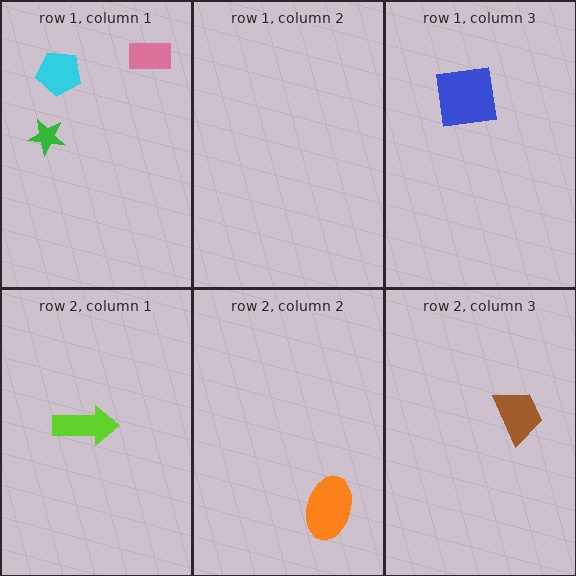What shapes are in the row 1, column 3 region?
The blue square.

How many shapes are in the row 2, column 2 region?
1.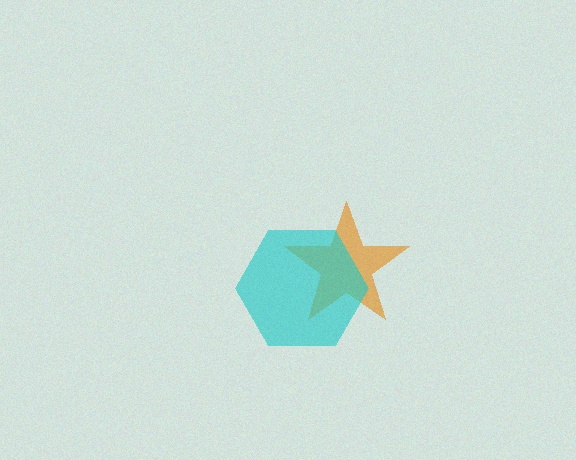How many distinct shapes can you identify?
There are 2 distinct shapes: an orange star, a cyan hexagon.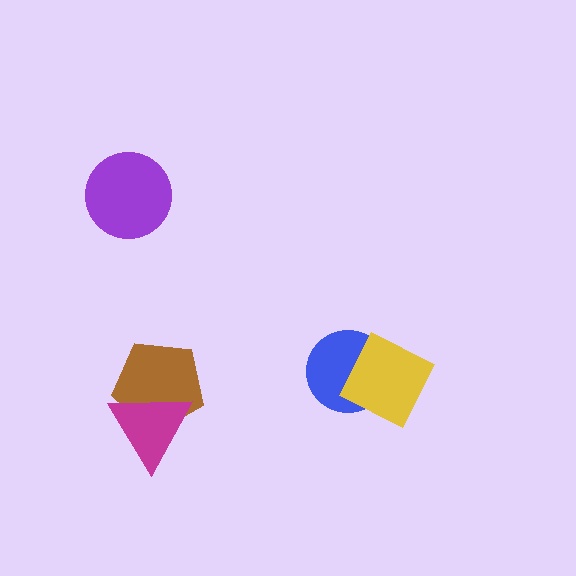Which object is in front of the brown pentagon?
The magenta triangle is in front of the brown pentagon.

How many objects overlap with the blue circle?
1 object overlaps with the blue circle.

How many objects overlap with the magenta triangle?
1 object overlaps with the magenta triangle.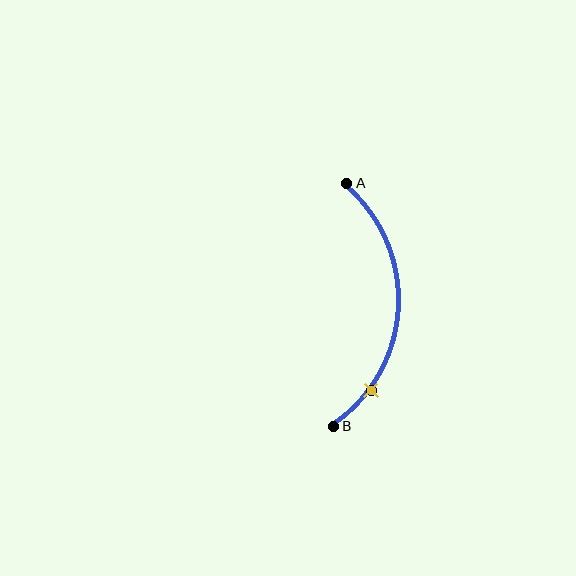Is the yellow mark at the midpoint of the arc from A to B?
No. The yellow mark lies on the arc but is closer to endpoint B. The arc midpoint would be at the point on the curve equidistant along the arc from both A and B.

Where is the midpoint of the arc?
The arc midpoint is the point on the curve farthest from the straight line joining A and B. It sits to the right of that line.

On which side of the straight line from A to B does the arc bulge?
The arc bulges to the right of the straight line connecting A and B.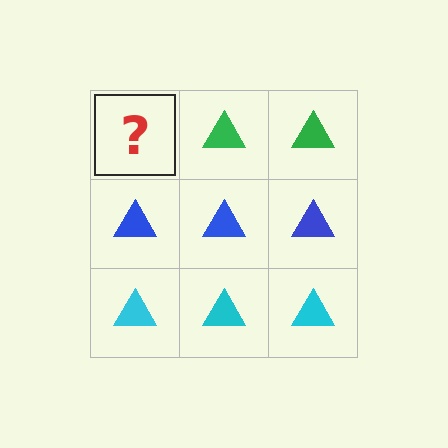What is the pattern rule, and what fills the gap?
The rule is that each row has a consistent color. The gap should be filled with a green triangle.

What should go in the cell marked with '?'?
The missing cell should contain a green triangle.